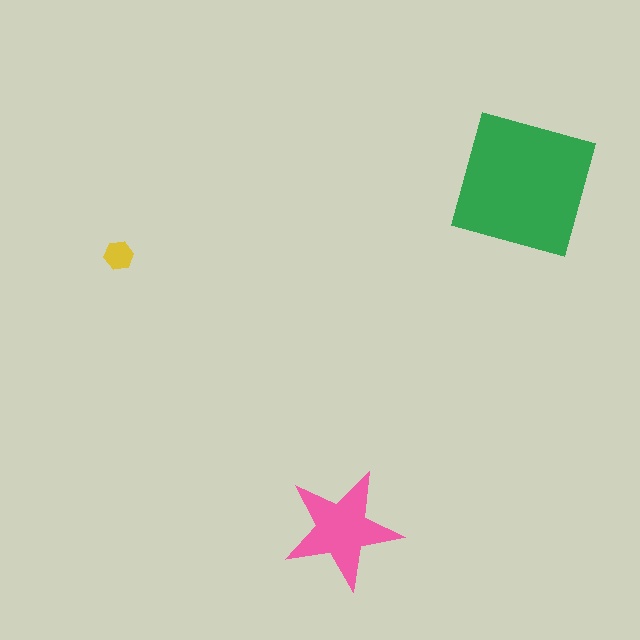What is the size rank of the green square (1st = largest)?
1st.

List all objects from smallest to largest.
The yellow hexagon, the pink star, the green square.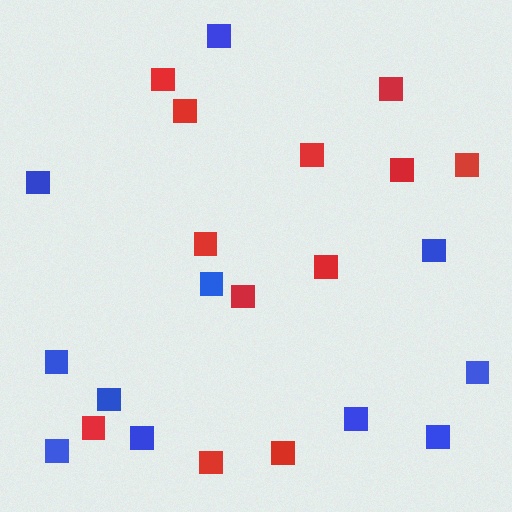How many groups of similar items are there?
There are 2 groups: one group of red squares (12) and one group of blue squares (11).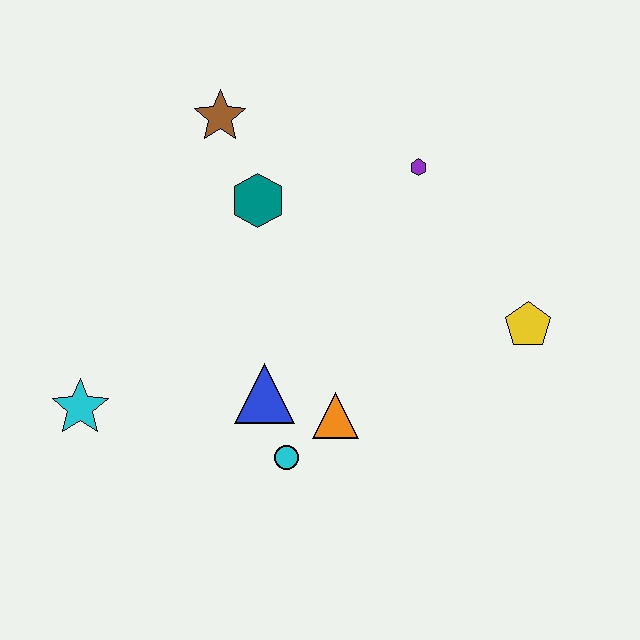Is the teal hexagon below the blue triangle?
No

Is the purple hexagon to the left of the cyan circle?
No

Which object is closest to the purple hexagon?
The teal hexagon is closest to the purple hexagon.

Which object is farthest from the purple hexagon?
The cyan star is farthest from the purple hexagon.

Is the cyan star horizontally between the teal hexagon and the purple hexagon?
No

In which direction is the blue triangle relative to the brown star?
The blue triangle is below the brown star.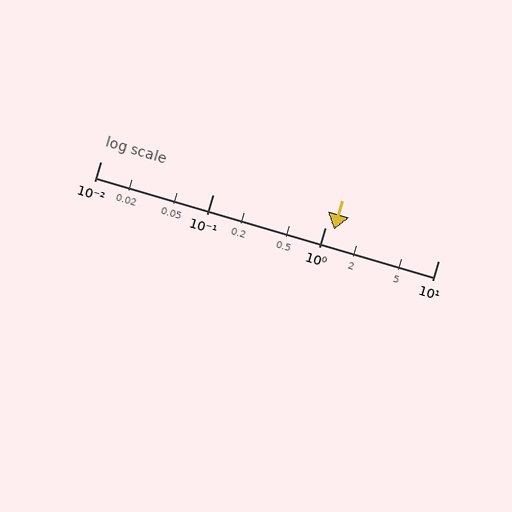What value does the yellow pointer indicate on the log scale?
The pointer indicates approximately 1.2.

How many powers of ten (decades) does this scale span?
The scale spans 3 decades, from 0.01 to 10.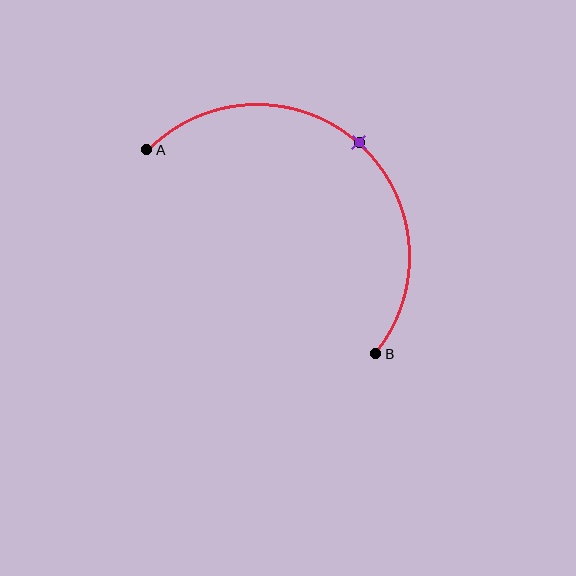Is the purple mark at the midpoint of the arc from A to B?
Yes. The purple mark lies on the arc at equal arc-length from both A and B — it is the arc midpoint.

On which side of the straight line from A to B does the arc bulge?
The arc bulges above and to the right of the straight line connecting A and B.